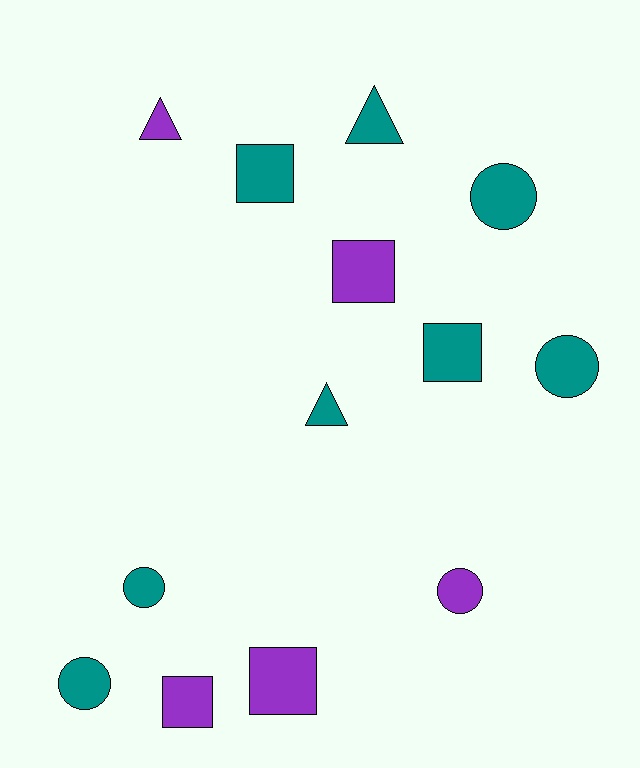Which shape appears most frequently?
Circle, with 5 objects.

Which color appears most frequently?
Teal, with 8 objects.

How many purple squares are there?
There are 3 purple squares.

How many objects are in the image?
There are 13 objects.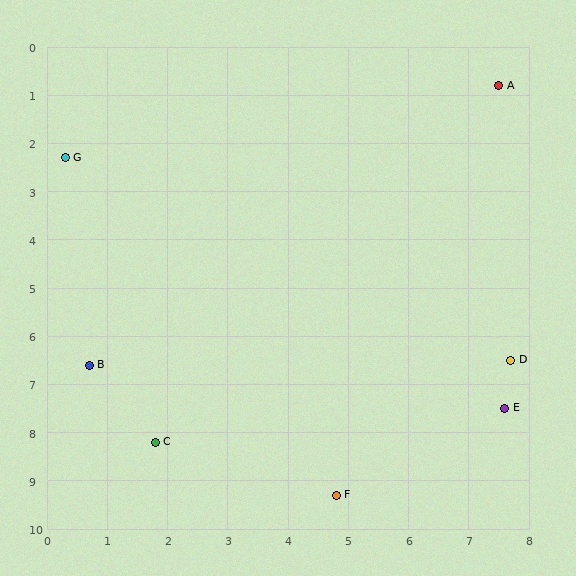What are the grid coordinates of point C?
Point C is at approximately (1.8, 8.2).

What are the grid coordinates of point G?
Point G is at approximately (0.3, 2.3).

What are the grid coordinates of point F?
Point F is at approximately (4.8, 9.3).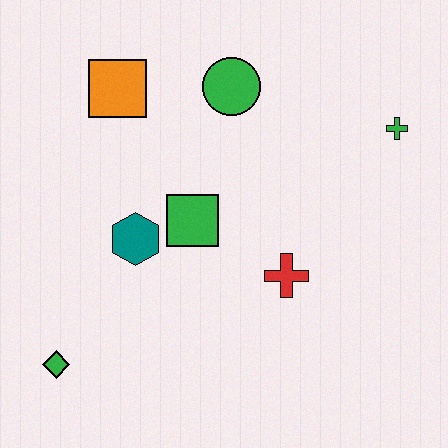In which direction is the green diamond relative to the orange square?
The green diamond is below the orange square.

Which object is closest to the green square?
The teal hexagon is closest to the green square.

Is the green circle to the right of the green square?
Yes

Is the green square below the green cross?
Yes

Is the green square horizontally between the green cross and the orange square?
Yes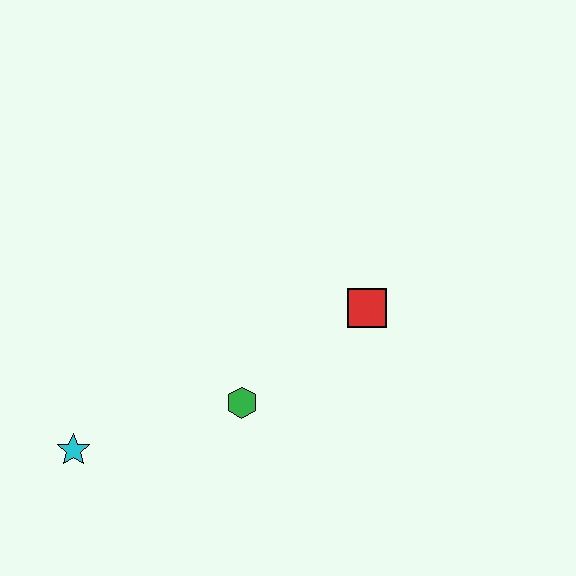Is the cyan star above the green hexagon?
No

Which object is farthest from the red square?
The cyan star is farthest from the red square.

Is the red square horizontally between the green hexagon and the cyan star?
No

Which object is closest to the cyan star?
The green hexagon is closest to the cyan star.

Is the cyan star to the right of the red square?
No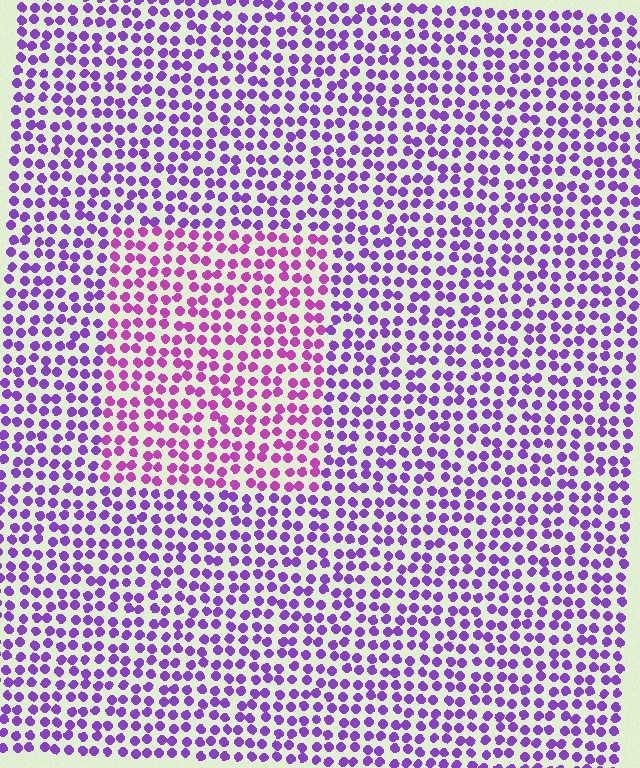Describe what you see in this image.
The image is filled with small purple elements in a uniform arrangement. A rectangle-shaped region is visible where the elements are tinted to a slightly different hue, forming a subtle color boundary.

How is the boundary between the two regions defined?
The boundary is defined purely by a slight shift in hue (about 32 degrees). Spacing, size, and orientation are identical on both sides.